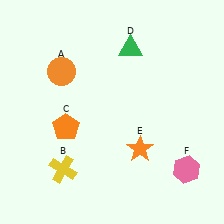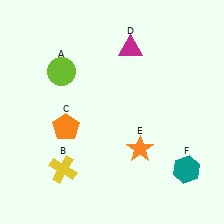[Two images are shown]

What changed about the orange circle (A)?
In Image 1, A is orange. In Image 2, it changed to lime.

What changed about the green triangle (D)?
In Image 1, D is green. In Image 2, it changed to magenta.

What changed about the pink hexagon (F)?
In Image 1, F is pink. In Image 2, it changed to teal.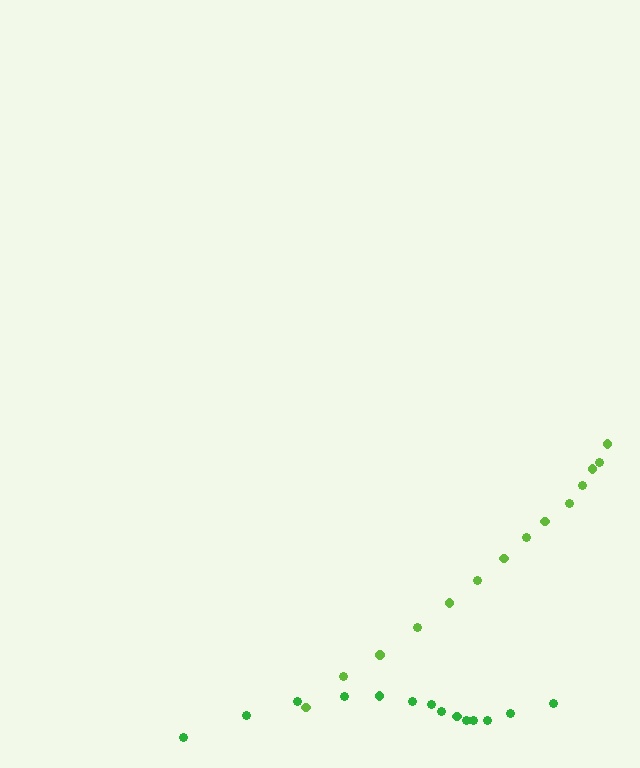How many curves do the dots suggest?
There are 2 distinct paths.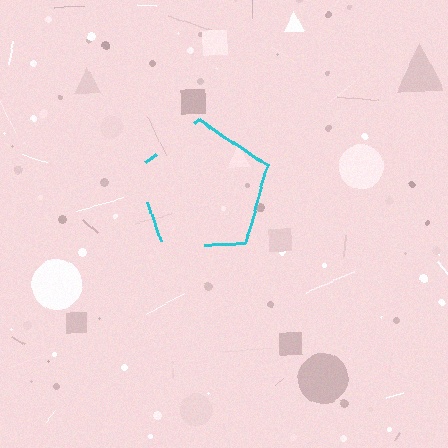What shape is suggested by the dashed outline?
The dashed outline suggests a pentagon.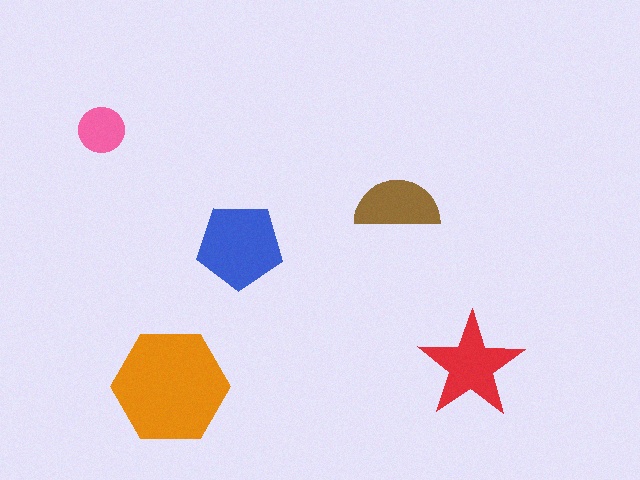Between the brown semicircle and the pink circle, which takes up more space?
The brown semicircle.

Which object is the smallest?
The pink circle.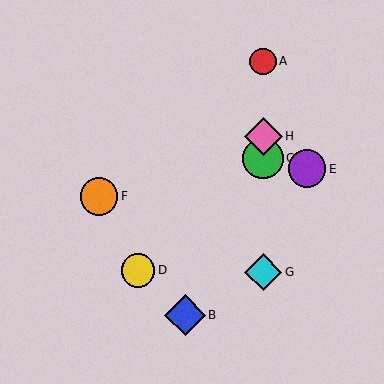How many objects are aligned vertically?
4 objects (A, C, G, H) are aligned vertically.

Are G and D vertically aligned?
No, G is at x≈263 and D is at x≈138.